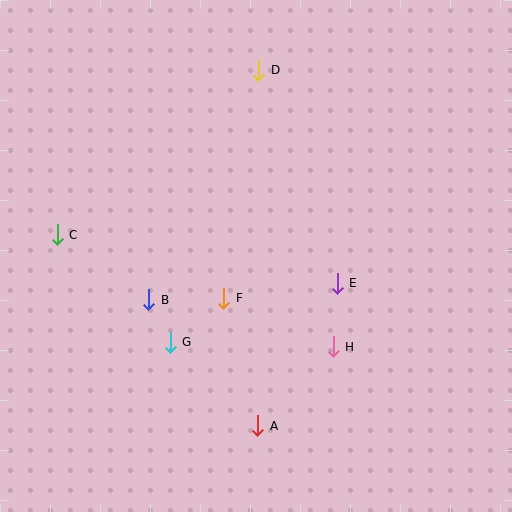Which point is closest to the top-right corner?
Point D is closest to the top-right corner.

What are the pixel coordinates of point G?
Point G is at (170, 342).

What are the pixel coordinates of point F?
Point F is at (224, 298).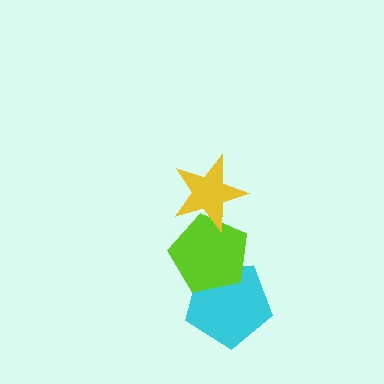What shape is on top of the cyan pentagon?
The lime pentagon is on top of the cyan pentagon.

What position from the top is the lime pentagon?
The lime pentagon is 2nd from the top.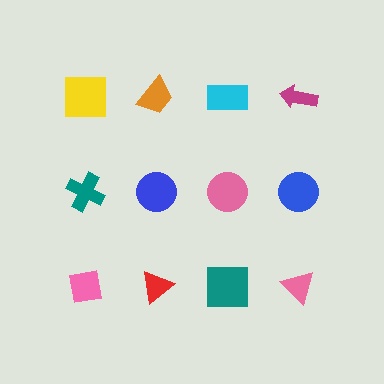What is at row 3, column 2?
A red triangle.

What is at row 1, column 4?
A magenta arrow.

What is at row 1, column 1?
A yellow square.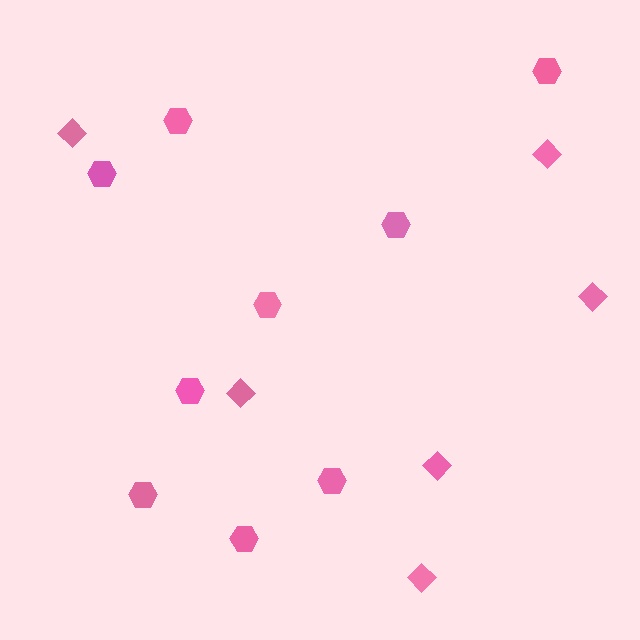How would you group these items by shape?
There are 2 groups: one group of hexagons (9) and one group of diamonds (6).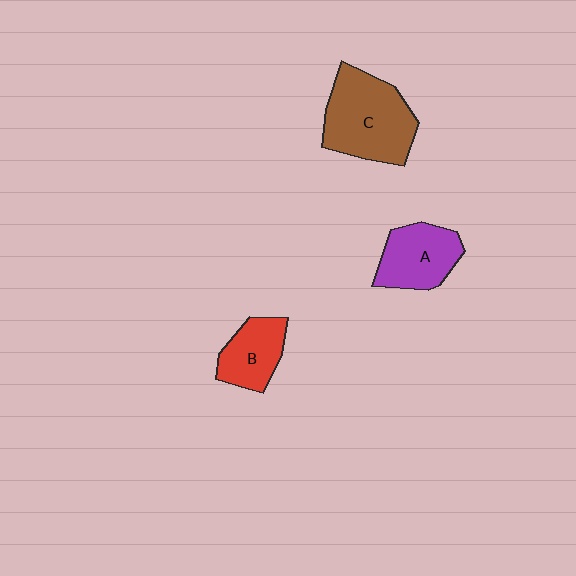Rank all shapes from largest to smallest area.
From largest to smallest: C (brown), A (purple), B (red).